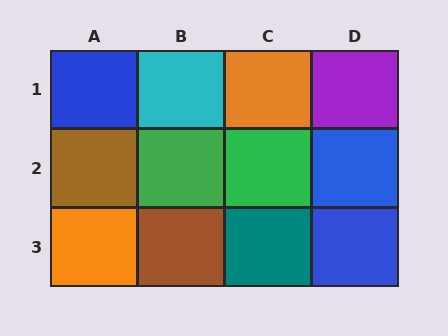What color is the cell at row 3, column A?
Orange.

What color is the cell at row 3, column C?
Teal.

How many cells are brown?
2 cells are brown.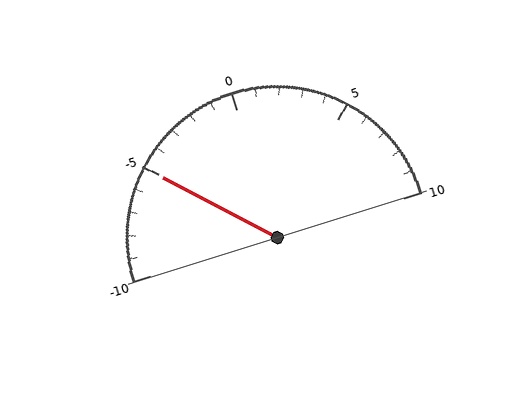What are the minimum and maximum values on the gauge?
The gauge ranges from -10 to 10.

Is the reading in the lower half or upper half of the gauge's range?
The reading is in the lower half of the range (-10 to 10).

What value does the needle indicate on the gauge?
The needle indicates approximately -5.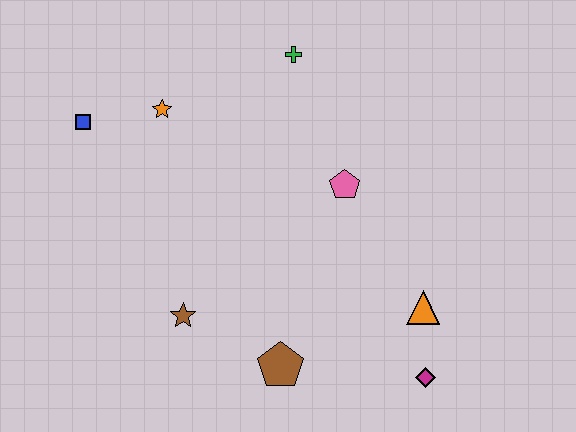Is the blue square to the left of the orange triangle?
Yes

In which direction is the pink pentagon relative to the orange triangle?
The pink pentagon is above the orange triangle.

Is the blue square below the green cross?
Yes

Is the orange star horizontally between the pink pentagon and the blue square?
Yes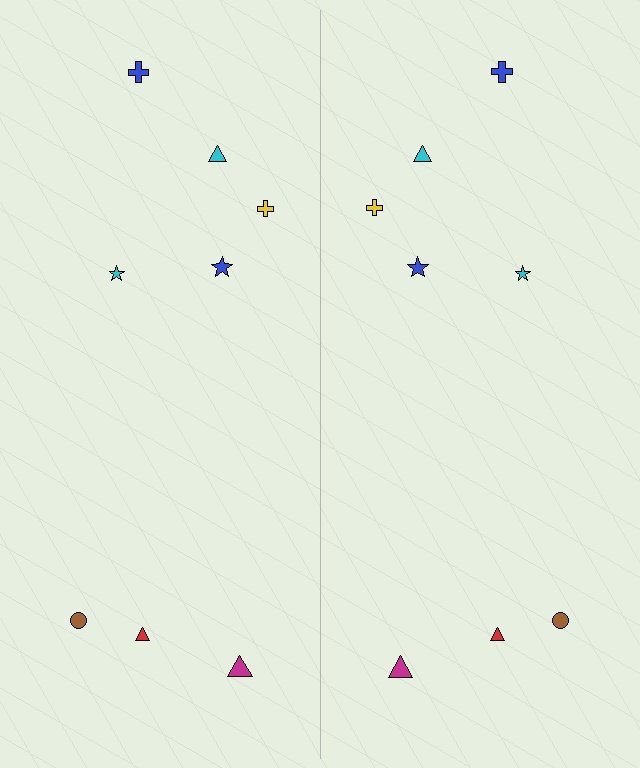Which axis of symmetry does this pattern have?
The pattern has a vertical axis of symmetry running through the center of the image.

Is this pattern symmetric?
Yes, this pattern has bilateral (reflection) symmetry.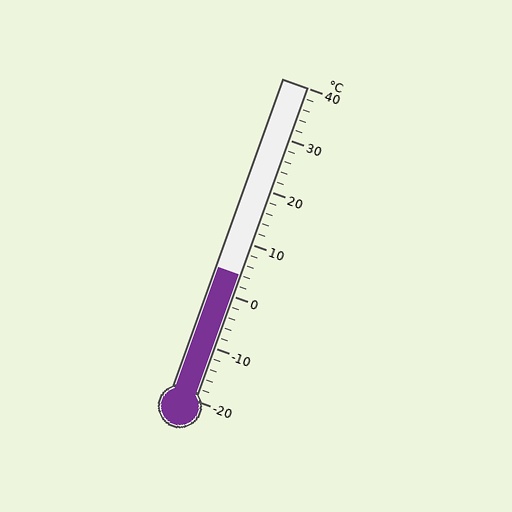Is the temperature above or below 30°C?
The temperature is below 30°C.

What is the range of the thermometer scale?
The thermometer scale ranges from -20°C to 40°C.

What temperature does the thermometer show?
The thermometer shows approximately 4°C.